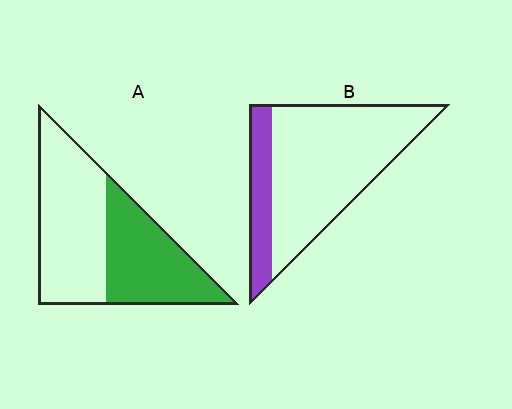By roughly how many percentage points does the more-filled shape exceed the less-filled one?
By roughly 20 percentage points (A over B).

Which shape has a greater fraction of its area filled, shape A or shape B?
Shape A.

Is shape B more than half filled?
No.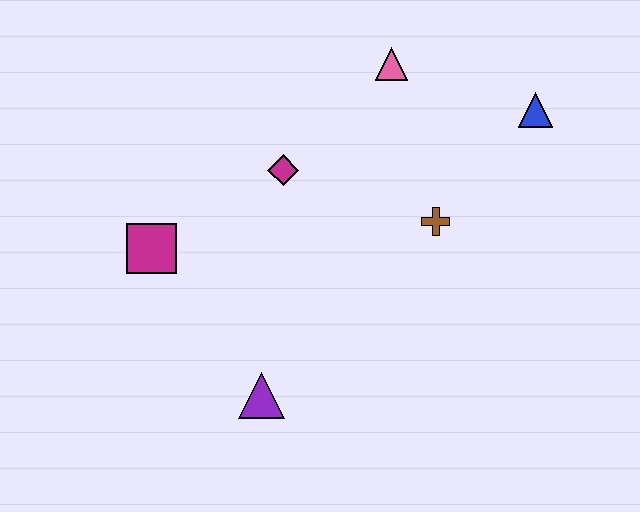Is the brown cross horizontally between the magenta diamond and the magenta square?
No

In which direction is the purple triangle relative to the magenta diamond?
The purple triangle is below the magenta diamond.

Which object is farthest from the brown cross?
The magenta square is farthest from the brown cross.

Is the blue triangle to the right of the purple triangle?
Yes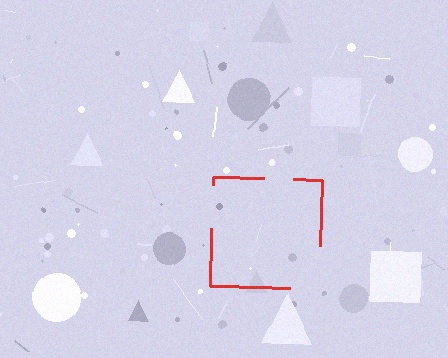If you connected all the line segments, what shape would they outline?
They would outline a square.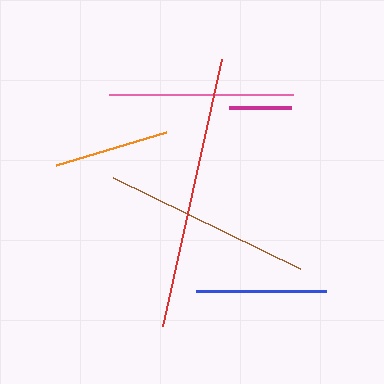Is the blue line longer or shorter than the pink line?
The pink line is longer than the blue line.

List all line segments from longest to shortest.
From longest to shortest: red, brown, pink, blue, orange, magenta.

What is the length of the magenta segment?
The magenta segment is approximately 61 pixels long.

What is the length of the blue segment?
The blue segment is approximately 130 pixels long.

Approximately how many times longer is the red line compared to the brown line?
The red line is approximately 1.3 times the length of the brown line.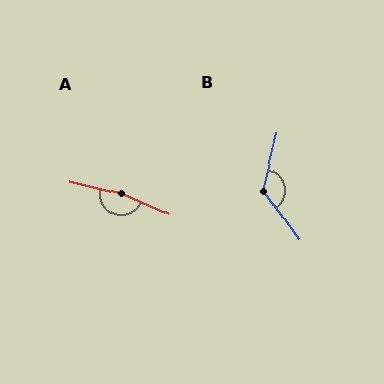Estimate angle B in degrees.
Approximately 130 degrees.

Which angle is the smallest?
B, at approximately 130 degrees.